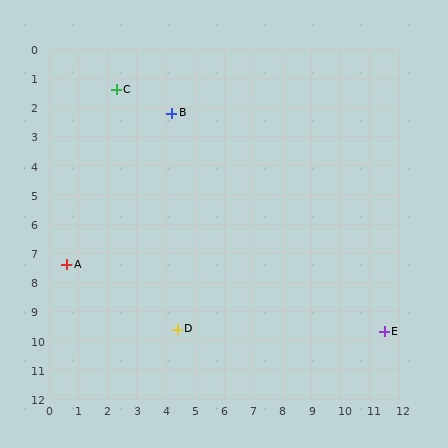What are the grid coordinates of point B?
Point B is at approximately (4.2, 2.2).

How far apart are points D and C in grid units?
Points D and C are about 8.5 grid units apart.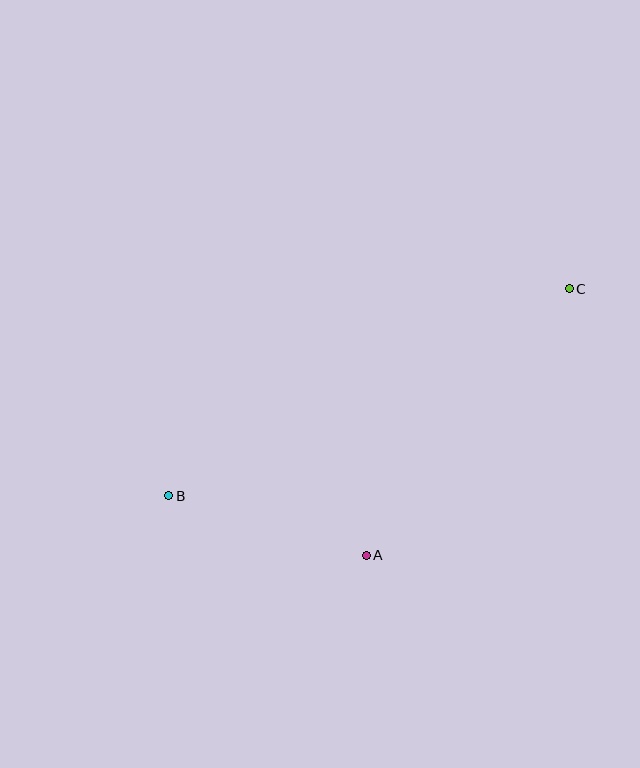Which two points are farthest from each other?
Points B and C are farthest from each other.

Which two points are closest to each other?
Points A and B are closest to each other.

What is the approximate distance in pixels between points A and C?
The distance between A and C is approximately 335 pixels.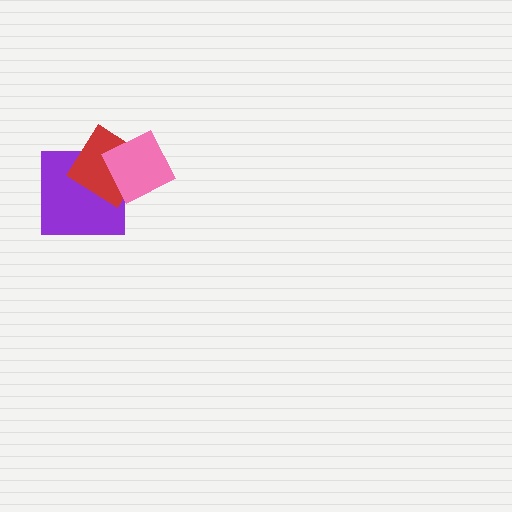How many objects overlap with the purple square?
2 objects overlap with the purple square.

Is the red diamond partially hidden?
Yes, it is partially covered by another shape.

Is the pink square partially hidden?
No, no other shape covers it.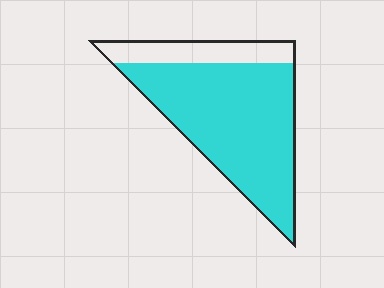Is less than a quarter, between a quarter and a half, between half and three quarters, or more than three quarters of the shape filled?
More than three quarters.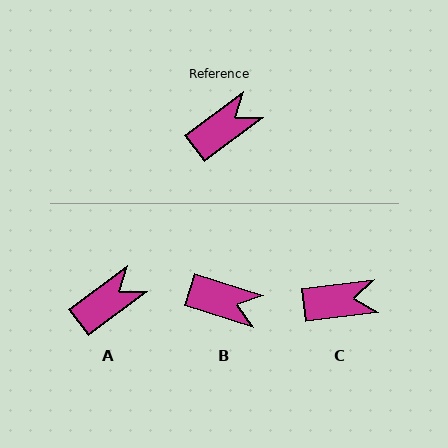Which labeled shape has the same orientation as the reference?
A.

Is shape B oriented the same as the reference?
No, it is off by about 54 degrees.